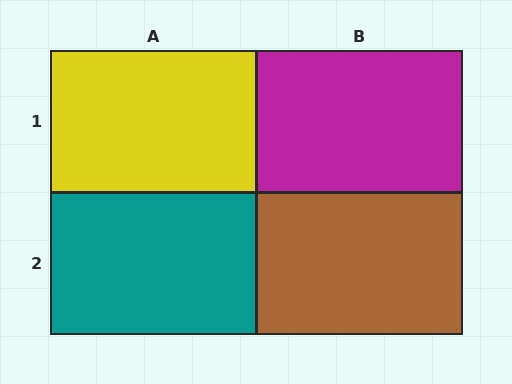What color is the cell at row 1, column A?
Yellow.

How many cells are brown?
1 cell is brown.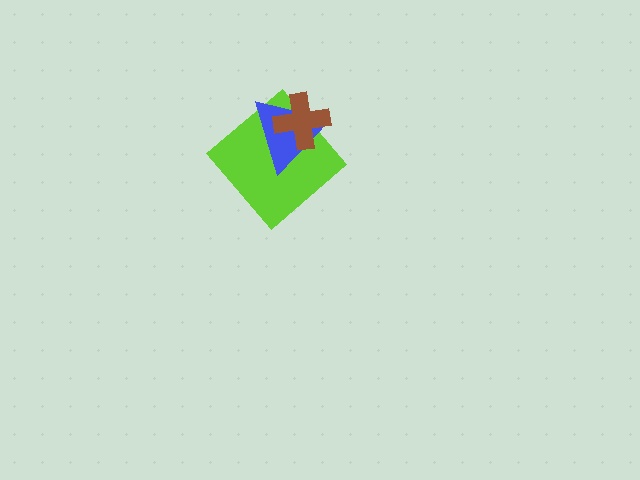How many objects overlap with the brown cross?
2 objects overlap with the brown cross.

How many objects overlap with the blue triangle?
2 objects overlap with the blue triangle.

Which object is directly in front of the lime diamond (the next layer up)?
The blue triangle is directly in front of the lime diamond.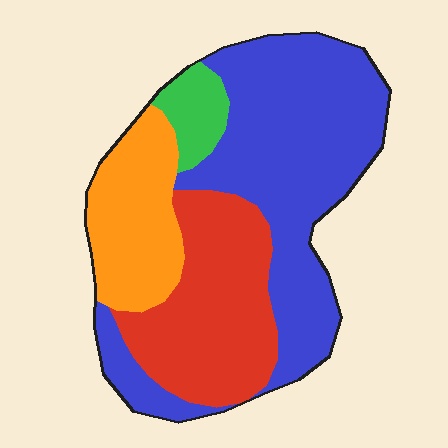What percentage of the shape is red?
Red takes up about one quarter (1/4) of the shape.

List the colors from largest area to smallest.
From largest to smallest: blue, red, orange, green.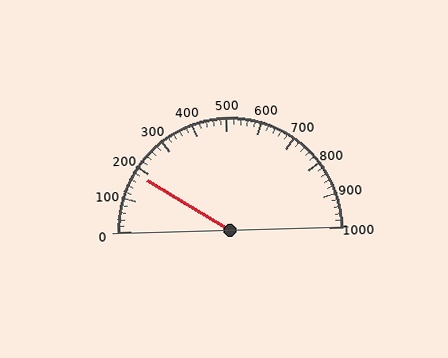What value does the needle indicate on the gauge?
The needle indicates approximately 180.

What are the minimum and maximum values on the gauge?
The gauge ranges from 0 to 1000.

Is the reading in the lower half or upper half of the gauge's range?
The reading is in the lower half of the range (0 to 1000).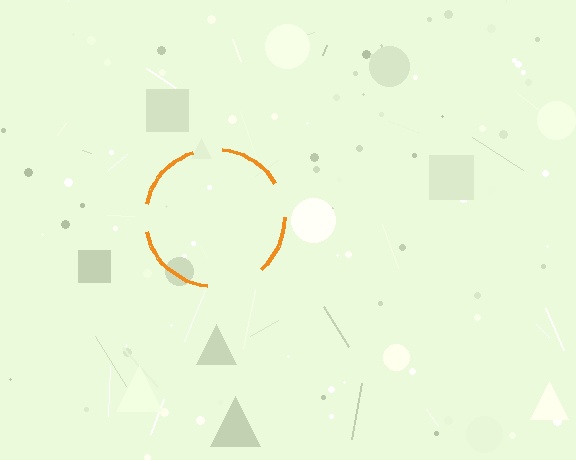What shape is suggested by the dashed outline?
The dashed outline suggests a circle.